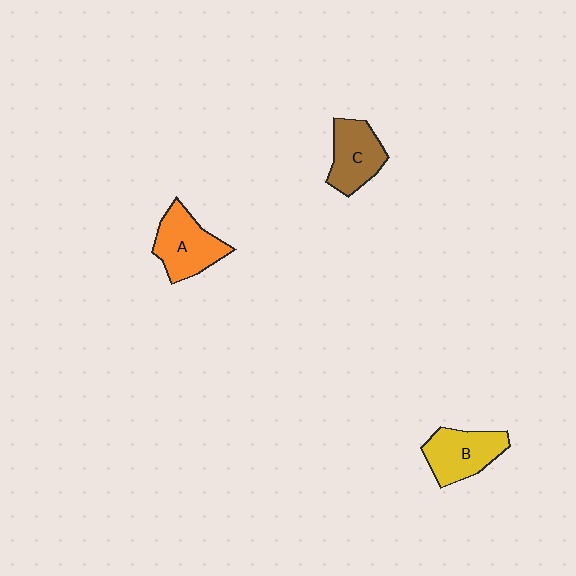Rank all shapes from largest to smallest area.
From largest to smallest: A (orange), B (yellow), C (brown).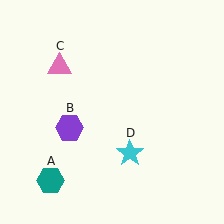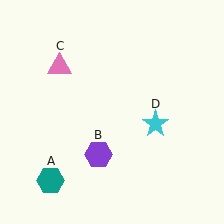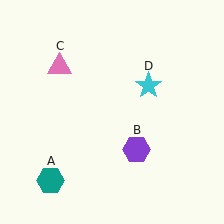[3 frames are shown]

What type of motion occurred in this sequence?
The purple hexagon (object B), cyan star (object D) rotated counterclockwise around the center of the scene.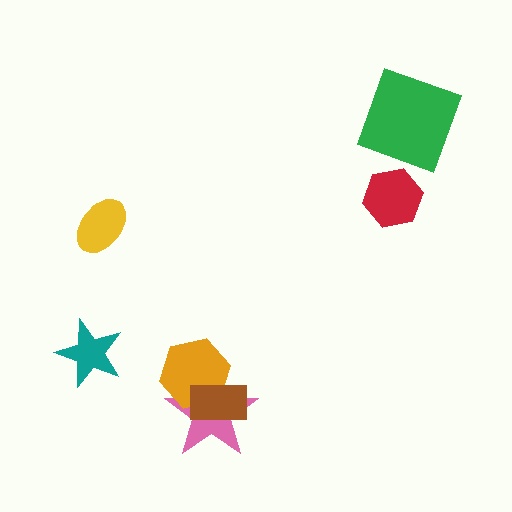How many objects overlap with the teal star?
0 objects overlap with the teal star.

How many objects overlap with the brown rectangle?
2 objects overlap with the brown rectangle.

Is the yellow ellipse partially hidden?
No, no other shape covers it.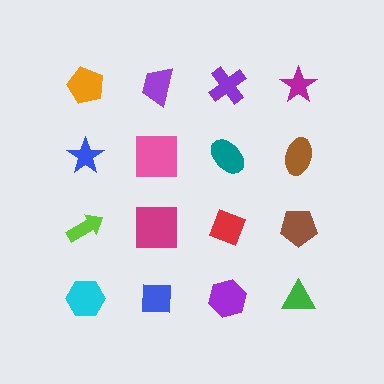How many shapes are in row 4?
4 shapes.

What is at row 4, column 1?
A cyan hexagon.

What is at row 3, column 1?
A lime arrow.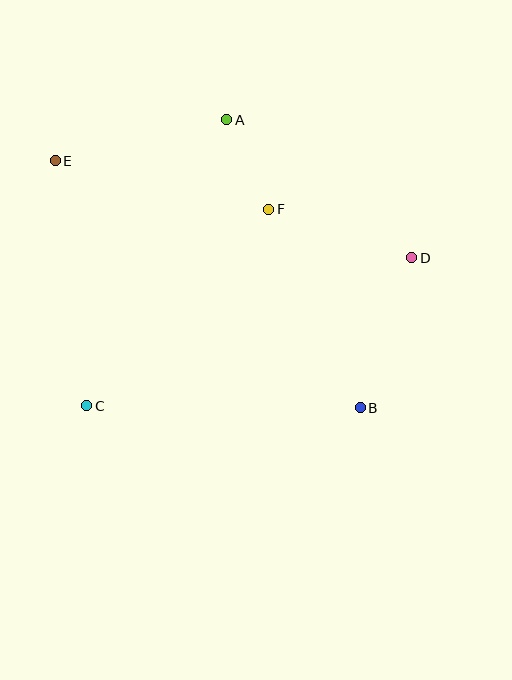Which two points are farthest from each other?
Points B and E are farthest from each other.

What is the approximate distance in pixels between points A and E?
The distance between A and E is approximately 177 pixels.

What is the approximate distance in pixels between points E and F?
The distance between E and F is approximately 219 pixels.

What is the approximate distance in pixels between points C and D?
The distance between C and D is approximately 357 pixels.